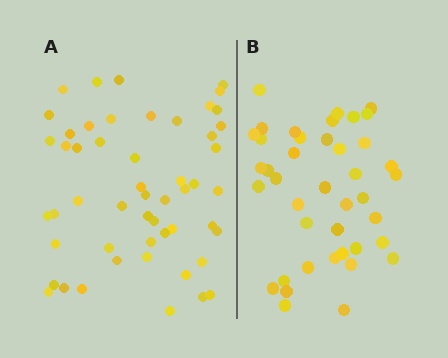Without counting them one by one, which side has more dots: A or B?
Region A (the left region) has more dots.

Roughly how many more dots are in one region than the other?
Region A has roughly 12 or so more dots than region B.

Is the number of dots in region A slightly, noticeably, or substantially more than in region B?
Region A has noticeably more, but not dramatically so. The ratio is roughly 1.3 to 1.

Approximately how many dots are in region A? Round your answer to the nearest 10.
About 50 dots. (The exact count is 52, which rounds to 50.)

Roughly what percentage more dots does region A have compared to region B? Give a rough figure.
About 25% more.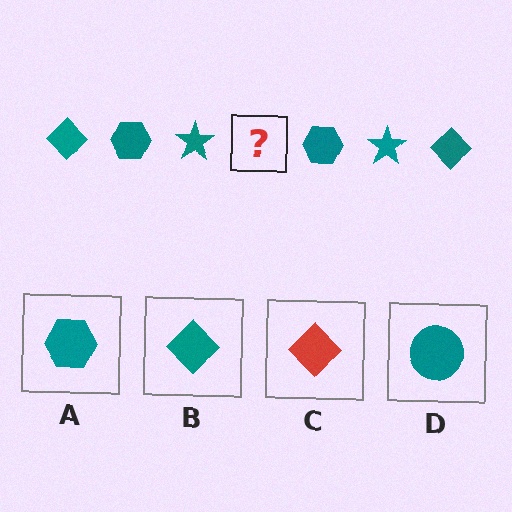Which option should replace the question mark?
Option B.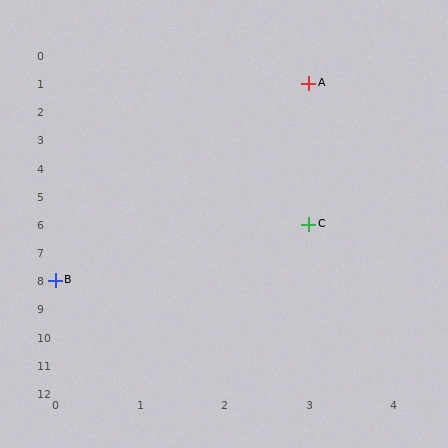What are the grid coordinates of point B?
Point B is at grid coordinates (0, 8).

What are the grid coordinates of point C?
Point C is at grid coordinates (3, 6).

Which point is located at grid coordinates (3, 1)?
Point A is at (3, 1).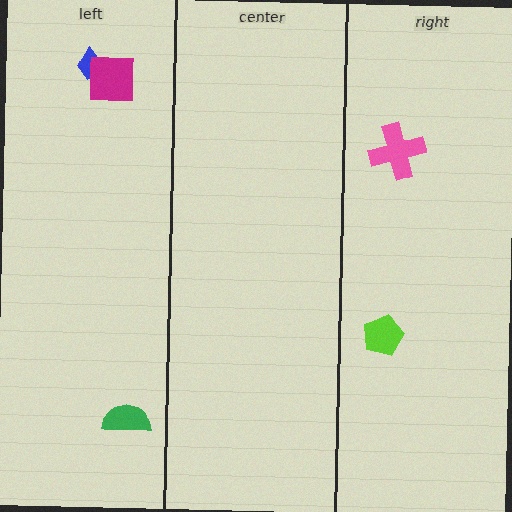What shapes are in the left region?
The green semicircle, the blue trapezoid, the magenta square.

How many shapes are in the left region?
3.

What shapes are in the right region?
The pink cross, the lime pentagon.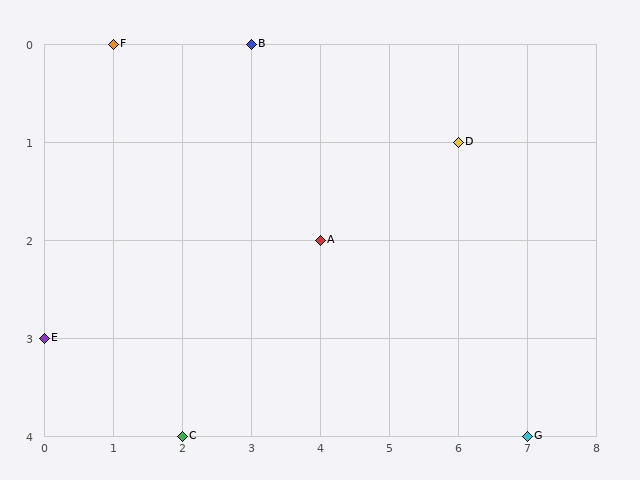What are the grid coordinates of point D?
Point D is at grid coordinates (6, 1).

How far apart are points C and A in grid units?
Points C and A are 2 columns and 2 rows apart (about 2.8 grid units diagonally).